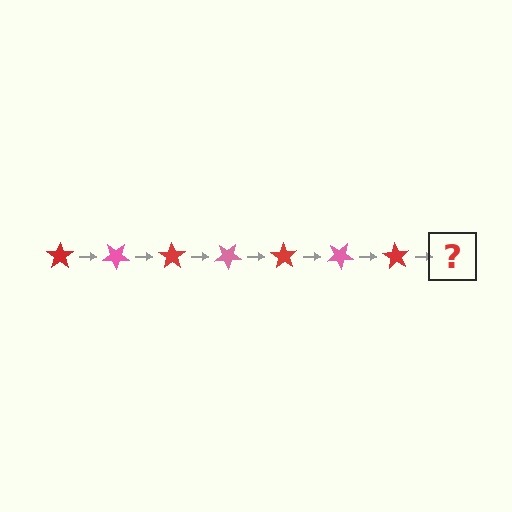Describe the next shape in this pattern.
It should be a pink star, rotated 245 degrees from the start.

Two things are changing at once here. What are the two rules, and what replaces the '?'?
The two rules are that it rotates 35 degrees each step and the color cycles through red and pink. The '?' should be a pink star, rotated 245 degrees from the start.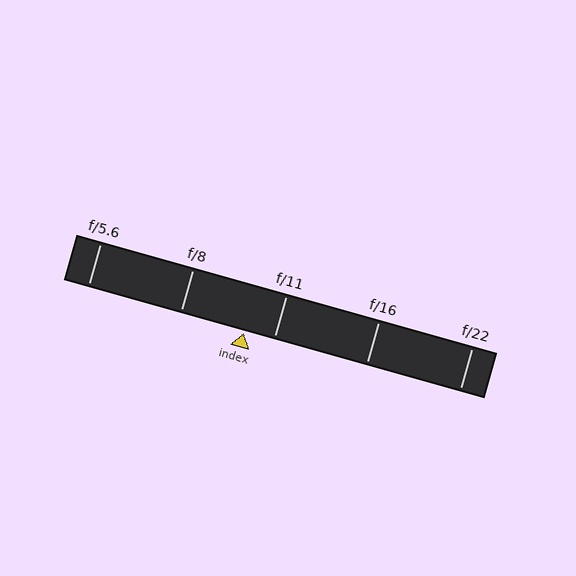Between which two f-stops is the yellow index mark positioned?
The index mark is between f/8 and f/11.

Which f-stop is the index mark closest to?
The index mark is closest to f/11.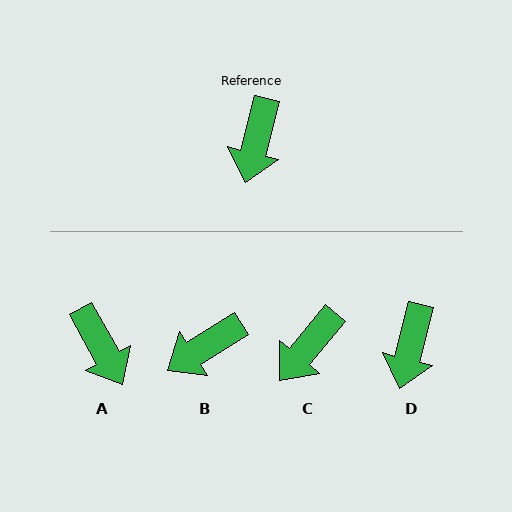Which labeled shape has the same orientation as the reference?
D.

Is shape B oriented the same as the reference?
No, it is off by about 43 degrees.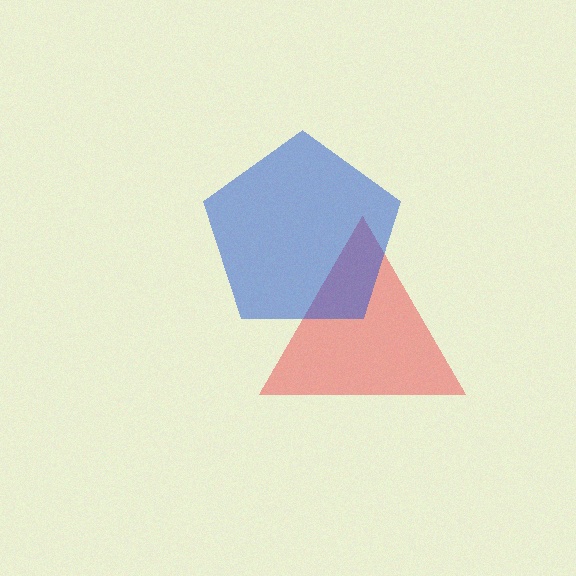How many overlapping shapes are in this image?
There are 2 overlapping shapes in the image.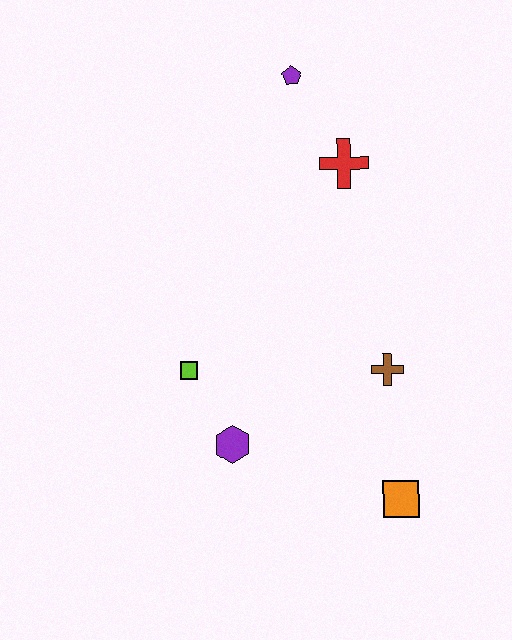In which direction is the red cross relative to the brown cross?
The red cross is above the brown cross.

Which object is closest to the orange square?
The brown cross is closest to the orange square.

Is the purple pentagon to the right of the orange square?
No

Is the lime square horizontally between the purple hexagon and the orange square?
No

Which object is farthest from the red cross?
The orange square is farthest from the red cross.